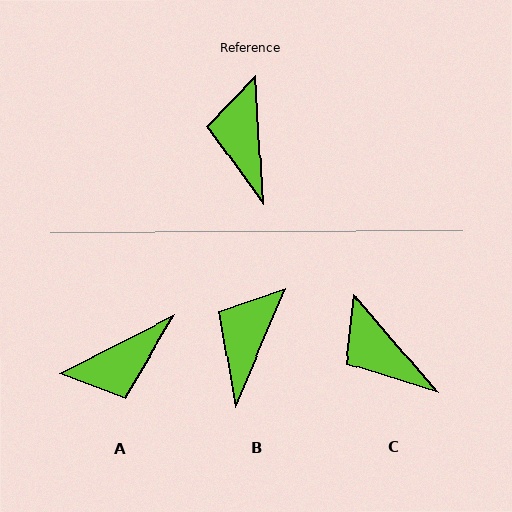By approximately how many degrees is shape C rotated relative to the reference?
Approximately 37 degrees counter-clockwise.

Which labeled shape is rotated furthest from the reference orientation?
A, about 113 degrees away.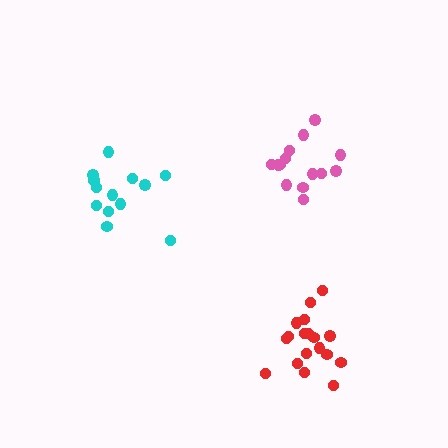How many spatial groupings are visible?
There are 3 spatial groupings.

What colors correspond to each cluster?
The clusters are colored: red, cyan, pink.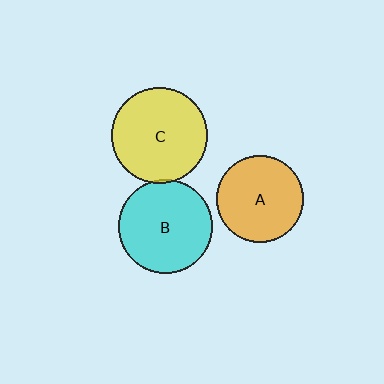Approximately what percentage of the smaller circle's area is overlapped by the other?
Approximately 5%.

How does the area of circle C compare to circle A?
Approximately 1.2 times.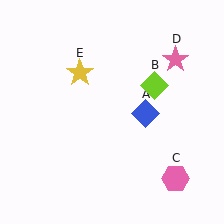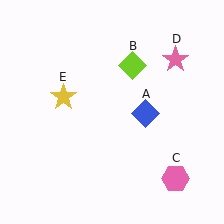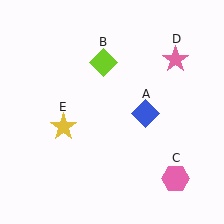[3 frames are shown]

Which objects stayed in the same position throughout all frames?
Blue diamond (object A) and pink hexagon (object C) and pink star (object D) remained stationary.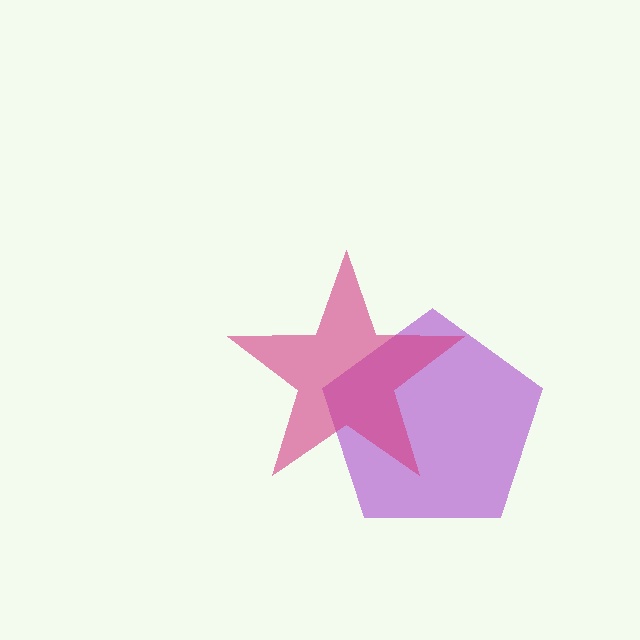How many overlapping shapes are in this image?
There are 2 overlapping shapes in the image.